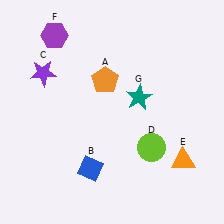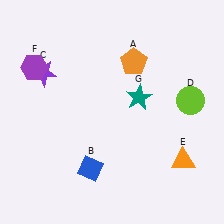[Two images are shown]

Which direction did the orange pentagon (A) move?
The orange pentagon (A) moved right.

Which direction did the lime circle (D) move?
The lime circle (D) moved up.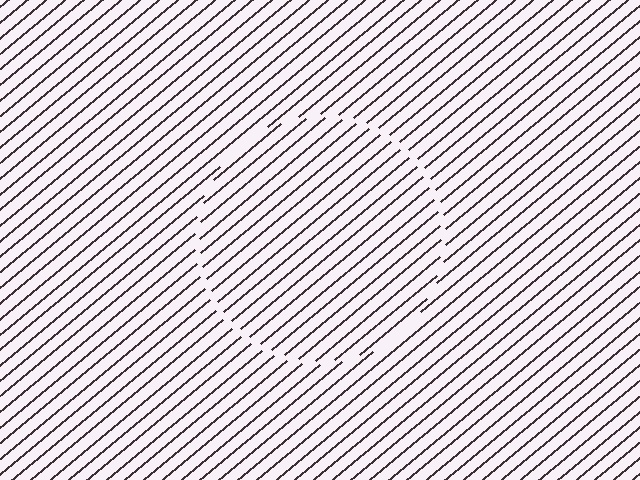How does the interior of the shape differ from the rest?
The interior of the shape contains the same grating, shifted by half a period — the contour is defined by the phase discontinuity where line-ends from the inner and outer gratings abut.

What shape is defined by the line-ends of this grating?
An illusory circle. The interior of the shape contains the same grating, shifted by half a period — the contour is defined by the phase discontinuity where line-ends from the inner and outer gratings abut.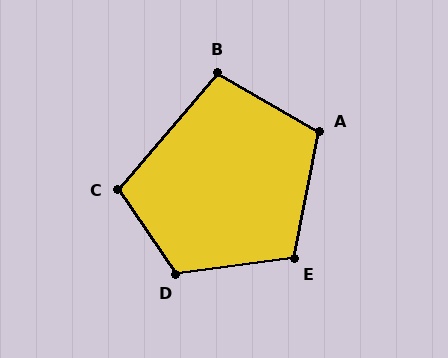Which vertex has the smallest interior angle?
B, at approximately 100 degrees.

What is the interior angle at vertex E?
Approximately 108 degrees (obtuse).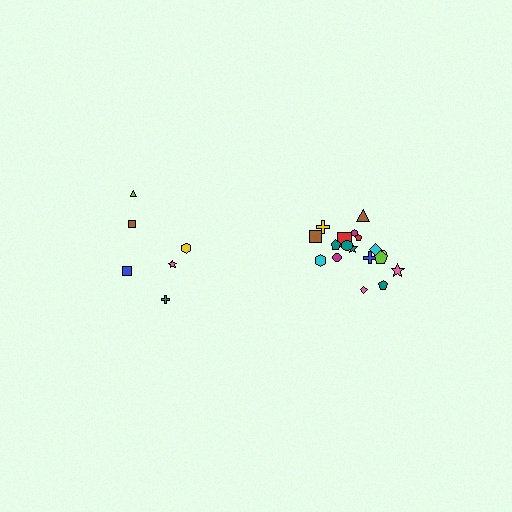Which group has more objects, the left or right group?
The right group.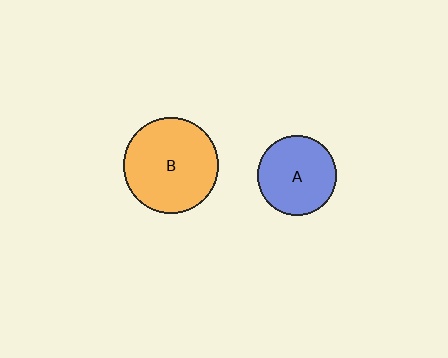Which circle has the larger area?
Circle B (orange).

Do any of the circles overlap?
No, none of the circles overlap.